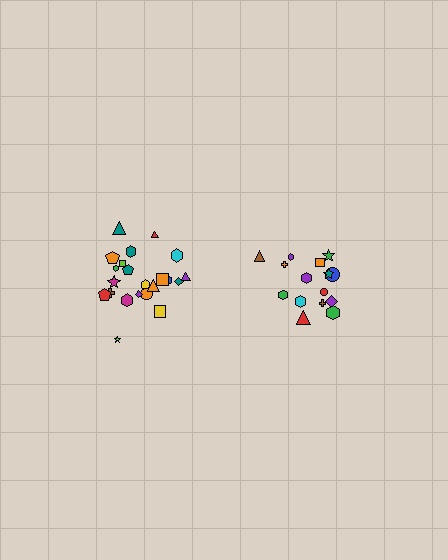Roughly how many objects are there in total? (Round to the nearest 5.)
Roughly 35 objects in total.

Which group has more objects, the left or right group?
The left group.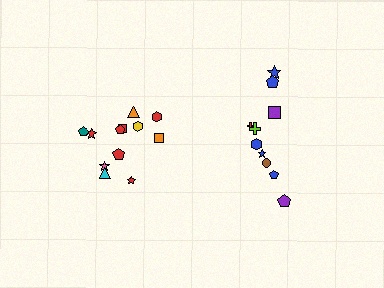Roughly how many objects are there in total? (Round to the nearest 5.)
Roughly 20 objects in total.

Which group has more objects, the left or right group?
The left group.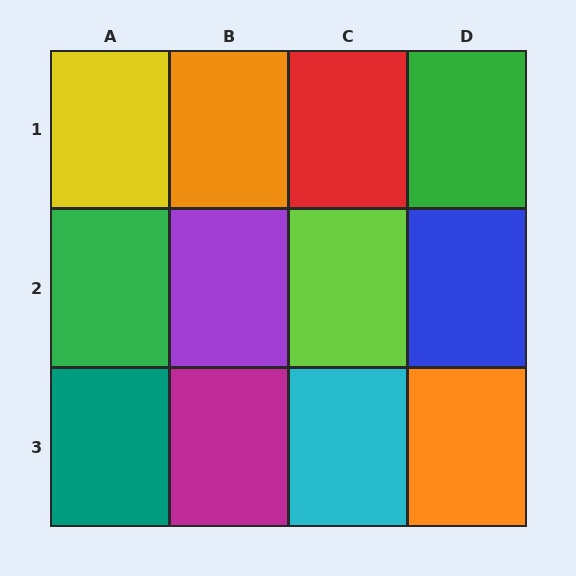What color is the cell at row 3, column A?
Teal.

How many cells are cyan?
1 cell is cyan.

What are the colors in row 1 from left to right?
Yellow, orange, red, green.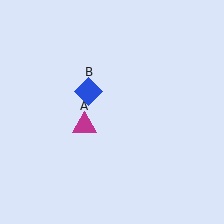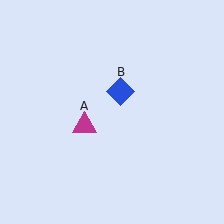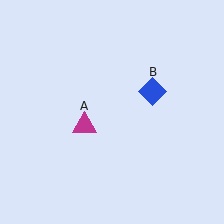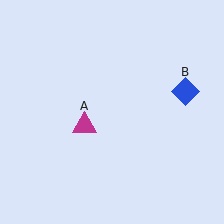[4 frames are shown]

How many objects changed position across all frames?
1 object changed position: blue diamond (object B).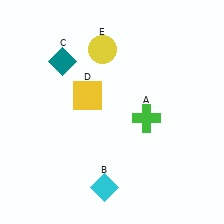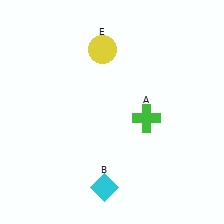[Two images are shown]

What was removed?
The teal diamond (C), the yellow square (D) were removed in Image 2.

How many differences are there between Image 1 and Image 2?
There are 2 differences between the two images.